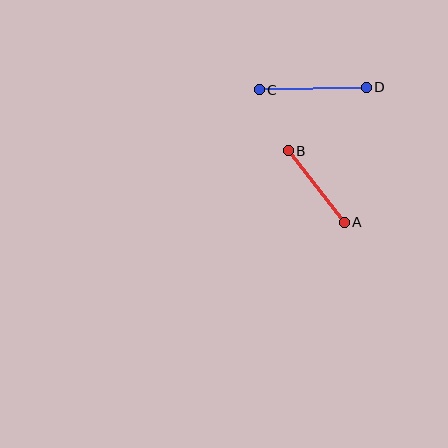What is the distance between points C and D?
The distance is approximately 107 pixels.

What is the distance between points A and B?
The distance is approximately 91 pixels.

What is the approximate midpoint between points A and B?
The midpoint is at approximately (316, 187) pixels.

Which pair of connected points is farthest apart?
Points C and D are farthest apart.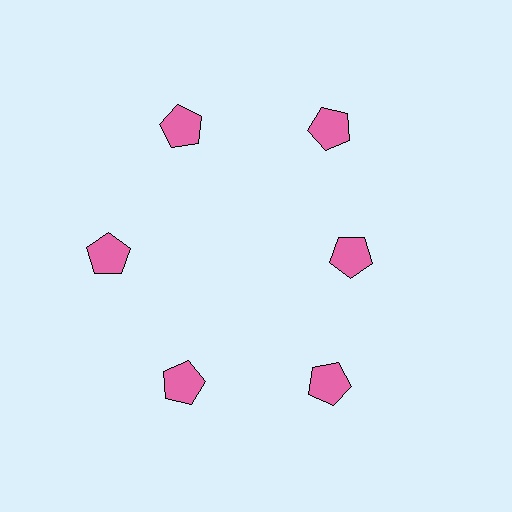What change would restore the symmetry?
The symmetry would be restored by moving it outward, back onto the ring so that all 6 pentagons sit at equal angles and equal distance from the center.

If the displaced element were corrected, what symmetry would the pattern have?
It would have 6-fold rotational symmetry — the pattern would map onto itself every 60 degrees.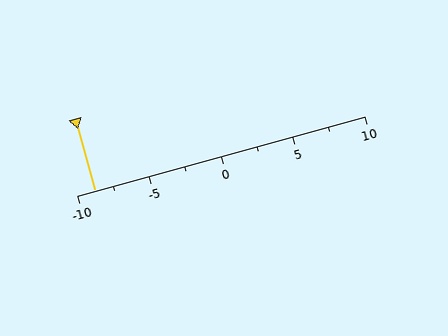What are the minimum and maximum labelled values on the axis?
The axis runs from -10 to 10.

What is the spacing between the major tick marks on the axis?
The major ticks are spaced 5 apart.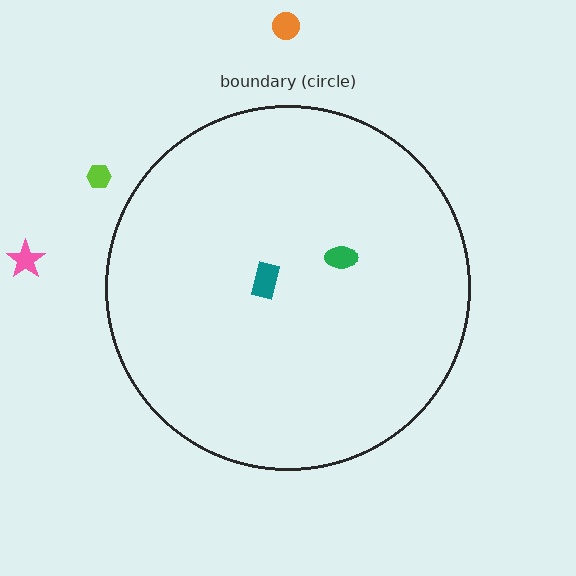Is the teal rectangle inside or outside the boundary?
Inside.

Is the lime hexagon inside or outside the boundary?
Outside.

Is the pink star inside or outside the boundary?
Outside.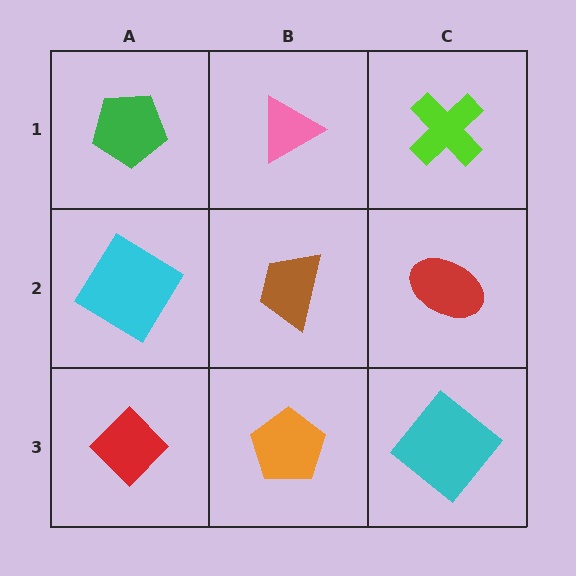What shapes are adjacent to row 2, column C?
A lime cross (row 1, column C), a cyan diamond (row 3, column C), a brown trapezoid (row 2, column B).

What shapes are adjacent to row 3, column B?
A brown trapezoid (row 2, column B), a red diamond (row 3, column A), a cyan diamond (row 3, column C).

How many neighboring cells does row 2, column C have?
3.